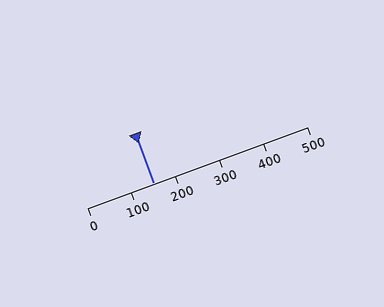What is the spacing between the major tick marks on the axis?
The major ticks are spaced 100 apart.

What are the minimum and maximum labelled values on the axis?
The axis runs from 0 to 500.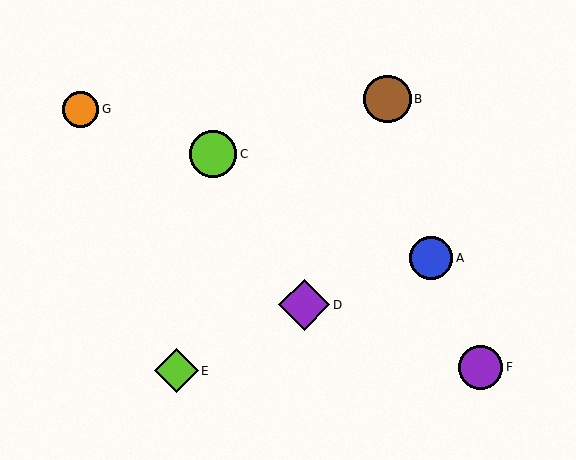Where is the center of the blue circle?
The center of the blue circle is at (431, 258).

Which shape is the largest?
The purple diamond (labeled D) is the largest.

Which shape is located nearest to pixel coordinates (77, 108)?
The orange circle (labeled G) at (81, 109) is nearest to that location.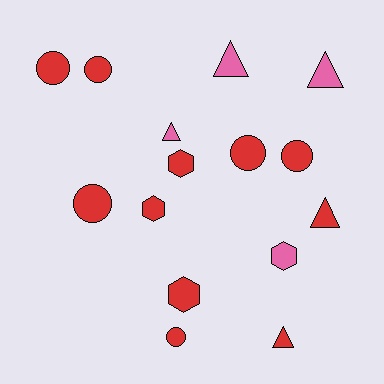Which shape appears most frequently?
Circle, with 6 objects.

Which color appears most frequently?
Red, with 11 objects.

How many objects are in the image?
There are 15 objects.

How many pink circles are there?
There are no pink circles.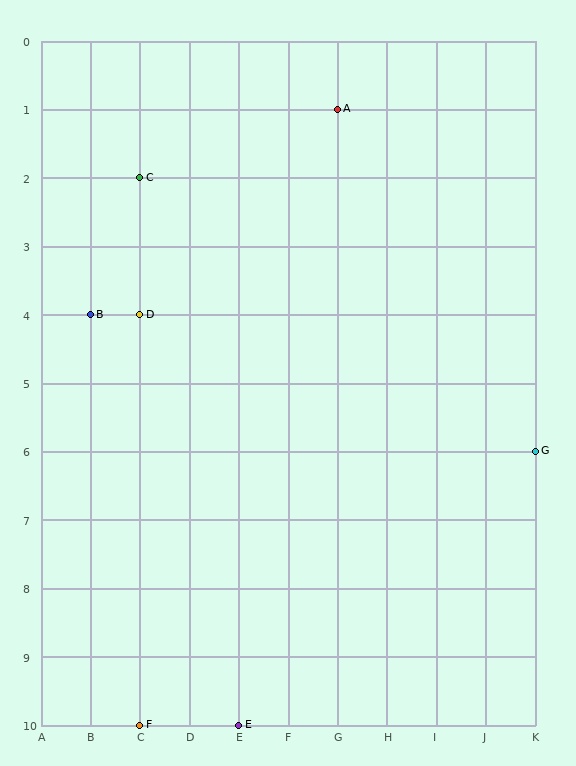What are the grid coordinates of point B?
Point B is at grid coordinates (B, 4).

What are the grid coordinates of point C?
Point C is at grid coordinates (C, 2).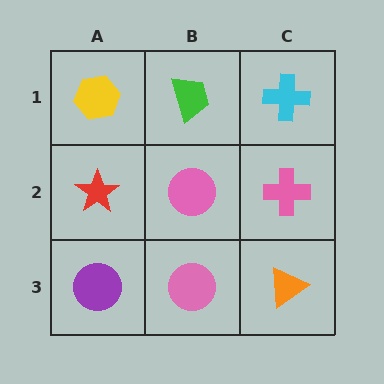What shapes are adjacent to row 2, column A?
A yellow hexagon (row 1, column A), a purple circle (row 3, column A), a pink circle (row 2, column B).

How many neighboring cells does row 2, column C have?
3.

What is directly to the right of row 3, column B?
An orange triangle.